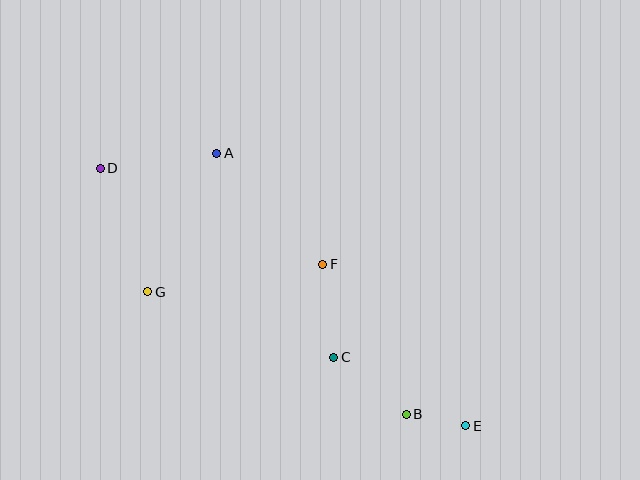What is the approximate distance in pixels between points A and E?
The distance between A and E is approximately 369 pixels.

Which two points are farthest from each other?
Points D and E are farthest from each other.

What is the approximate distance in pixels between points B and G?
The distance between B and G is approximately 286 pixels.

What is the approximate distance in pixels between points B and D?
The distance between B and D is approximately 392 pixels.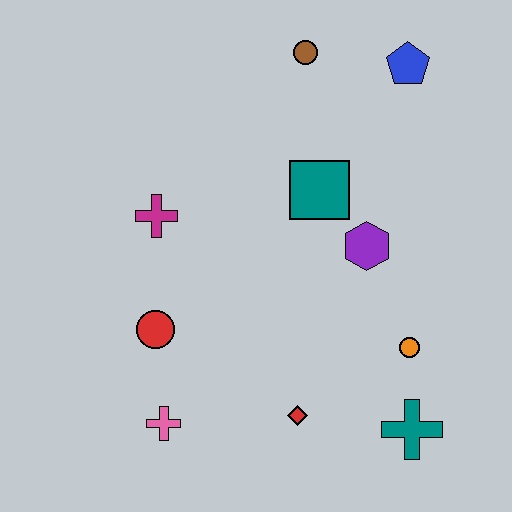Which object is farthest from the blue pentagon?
The pink cross is farthest from the blue pentagon.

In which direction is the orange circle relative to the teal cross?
The orange circle is above the teal cross.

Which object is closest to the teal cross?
The orange circle is closest to the teal cross.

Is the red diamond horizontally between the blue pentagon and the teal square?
No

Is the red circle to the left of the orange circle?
Yes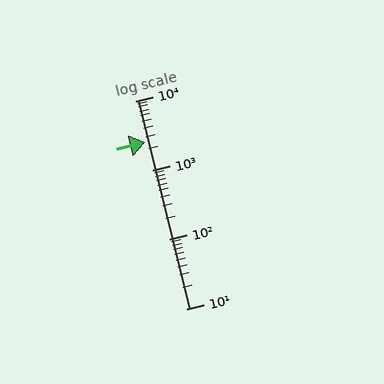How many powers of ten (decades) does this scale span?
The scale spans 3 decades, from 10 to 10000.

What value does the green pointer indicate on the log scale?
The pointer indicates approximately 2500.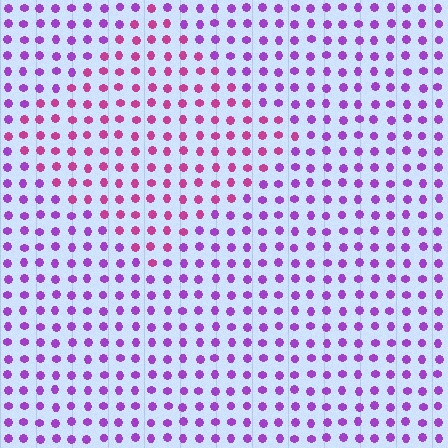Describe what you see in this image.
The image is filled with small purple elements in a uniform arrangement. A diamond-shaped region is visible where the elements are tinted to a slightly different hue, forming a subtle color boundary.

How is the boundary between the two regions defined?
The boundary is defined purely by a slight shift in hue (about 38 degrees). Spacing, size, and orientation are identical on both sides.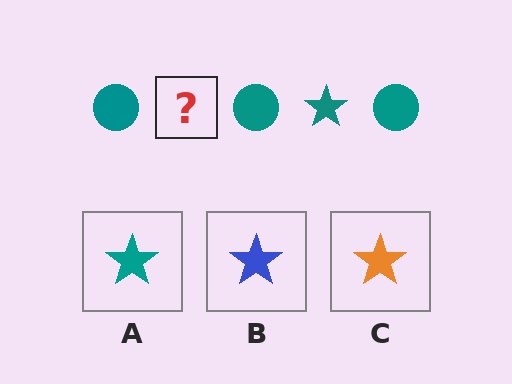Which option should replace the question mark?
Option A.